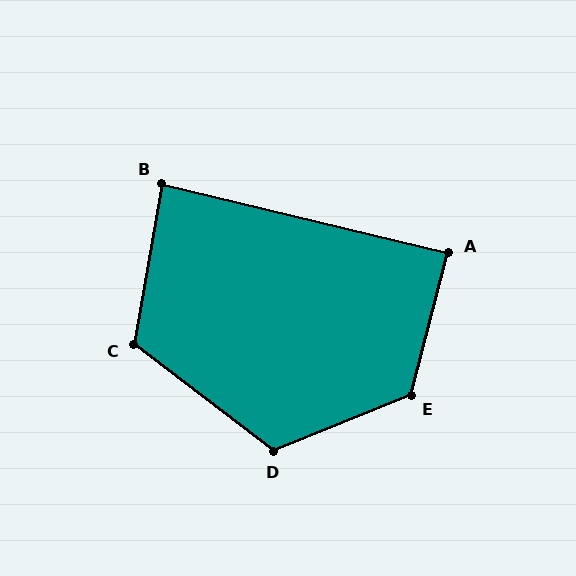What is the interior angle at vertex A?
Approximately 89 degrees (approximately right).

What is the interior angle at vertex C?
Approximately 118 degrees (obtuse).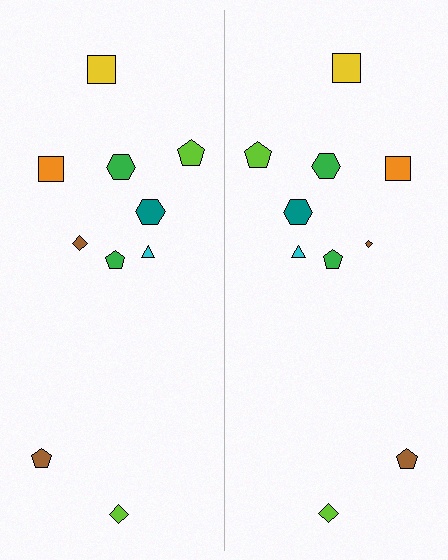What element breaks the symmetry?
The brown diamond on the right side has a different size than its mirror counterpart.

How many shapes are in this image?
There are 20 shapes in this image.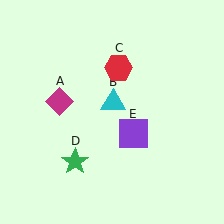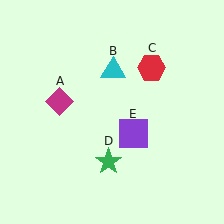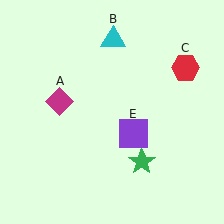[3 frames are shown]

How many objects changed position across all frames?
3 objects changed position: cyan triangle (object B), red hexagon (object C), green star (object D).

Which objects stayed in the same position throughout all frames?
Magenta diamond (object A) and purple square (object E) remained stationary.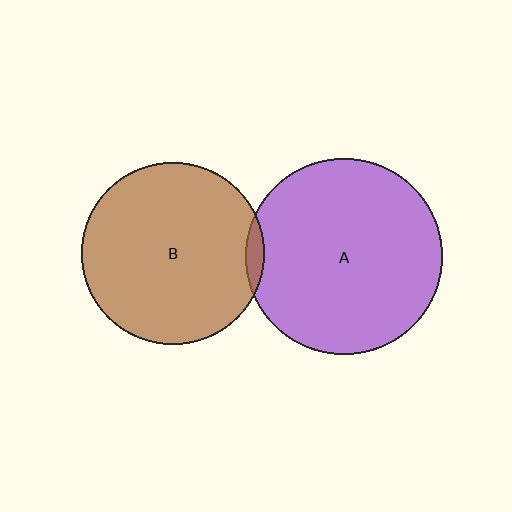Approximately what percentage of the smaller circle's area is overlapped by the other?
Approximately 5%.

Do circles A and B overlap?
Yes.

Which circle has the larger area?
Circle A (purple).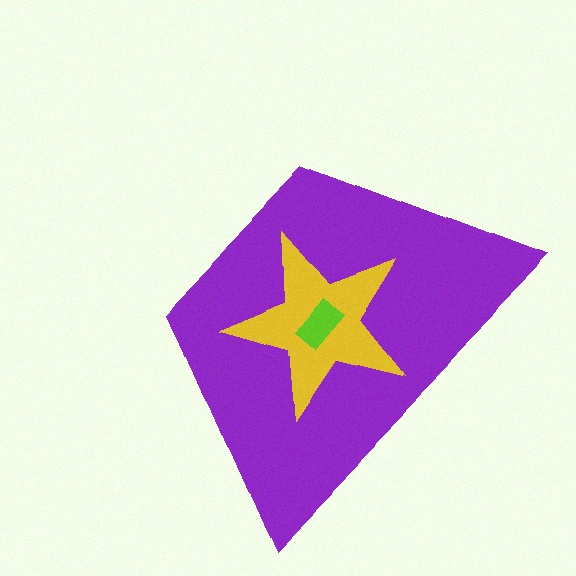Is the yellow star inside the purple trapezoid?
Yes.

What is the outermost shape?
The purple trapezoid.